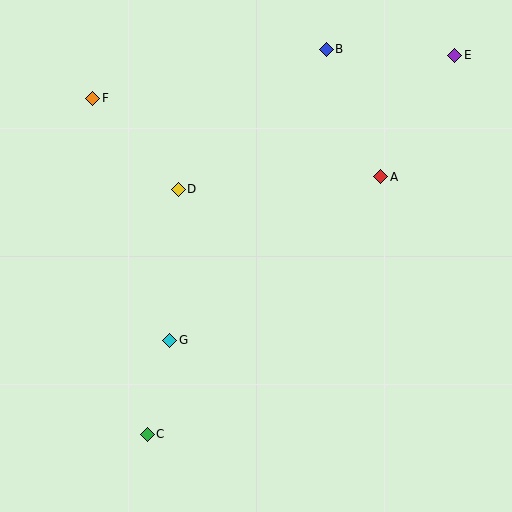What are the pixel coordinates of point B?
Point B is at (326, 50).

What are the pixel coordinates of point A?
Point A is at (381, 177).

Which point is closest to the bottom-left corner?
Point C is closest to the bottom-left corner.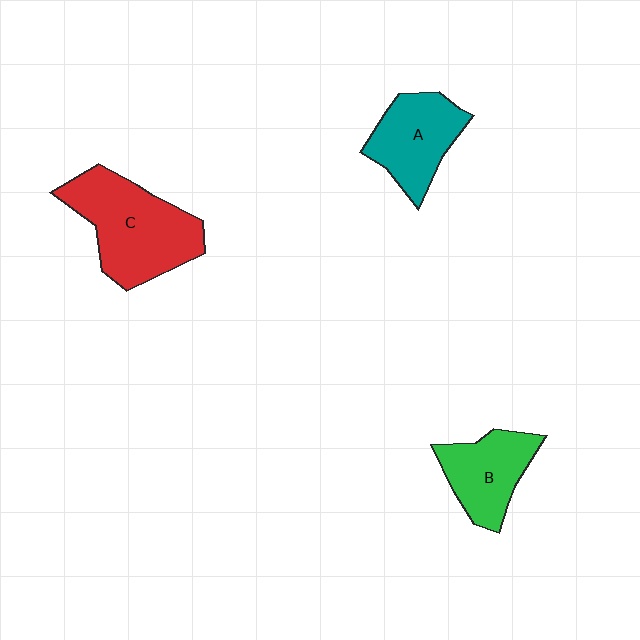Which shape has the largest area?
Shape C (red).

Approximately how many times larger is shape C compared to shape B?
Approximately 1.6 times.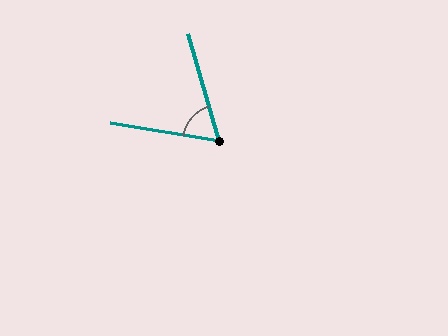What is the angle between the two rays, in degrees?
Approximately 64 degrees.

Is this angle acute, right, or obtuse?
It is acute.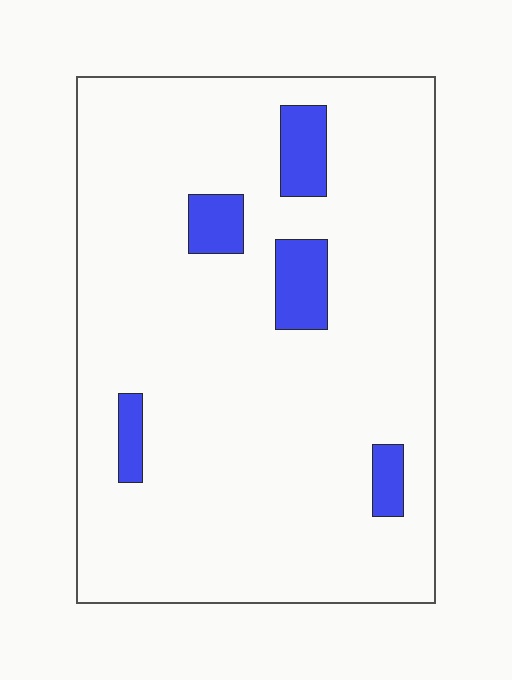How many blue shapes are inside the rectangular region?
5.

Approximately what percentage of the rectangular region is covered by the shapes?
Approximately 10%.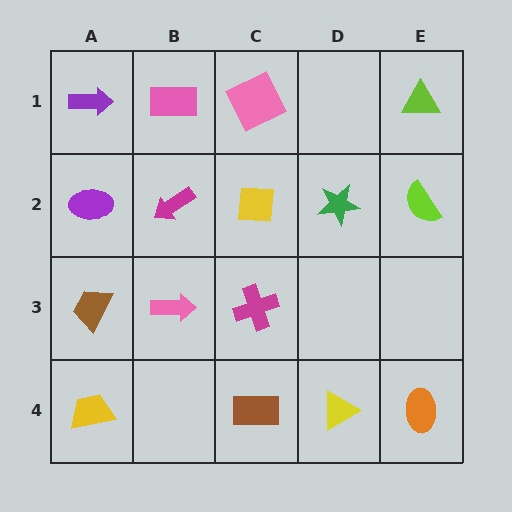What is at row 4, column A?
A yellow trapezoid.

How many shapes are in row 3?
3 shapes.